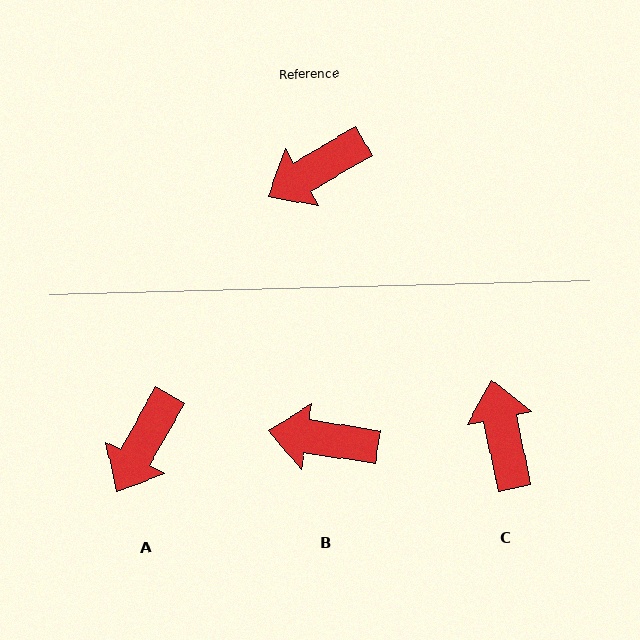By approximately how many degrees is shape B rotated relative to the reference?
Approximately 39 degrees clockwise.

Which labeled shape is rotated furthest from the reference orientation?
C, about 108 degrees away.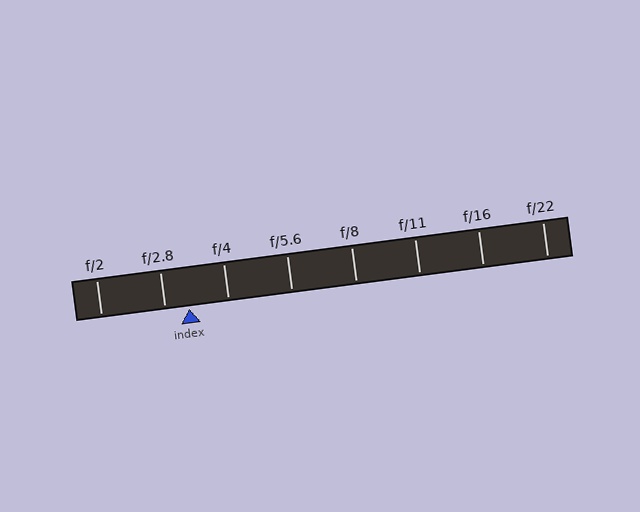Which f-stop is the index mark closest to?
The index mark is closest to f/2.8.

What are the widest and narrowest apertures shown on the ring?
The widest aperture shown is f/2 and the narrowest is f/22.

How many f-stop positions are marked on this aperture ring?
There are 8 f-stop positions marked.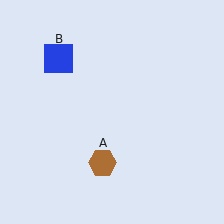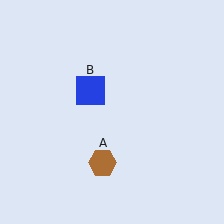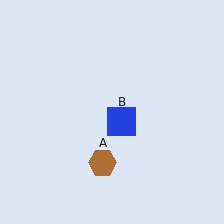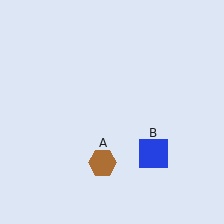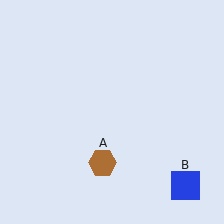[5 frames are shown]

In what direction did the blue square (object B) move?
The blue square (object B) moved down and to the right.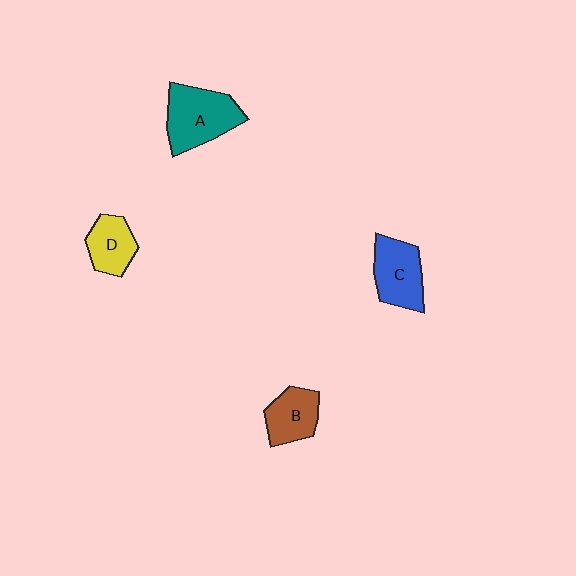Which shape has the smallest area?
Shape D (yellow).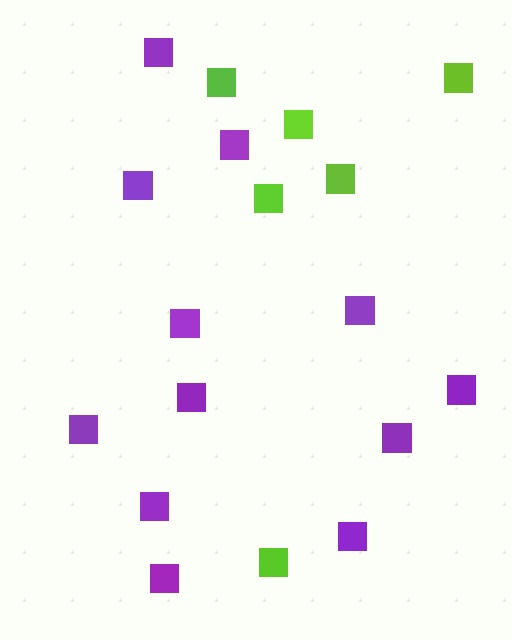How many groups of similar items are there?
There are 2 groups: one group of purple squares (12) and one group of lime squares (6).